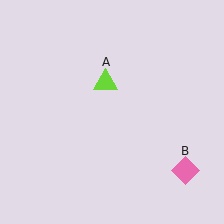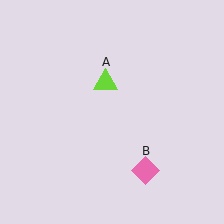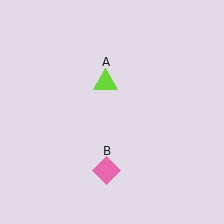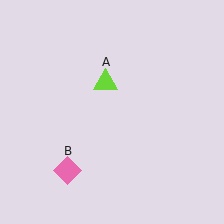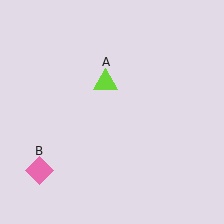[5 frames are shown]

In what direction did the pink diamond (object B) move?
The pink diamond (object B) moved left.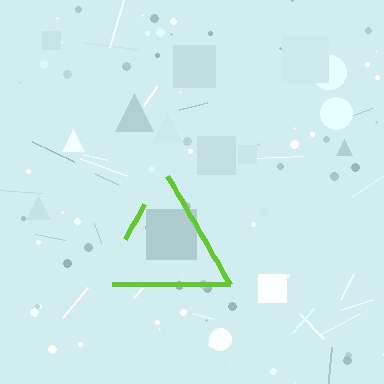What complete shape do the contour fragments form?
The contour fragments form a triangle.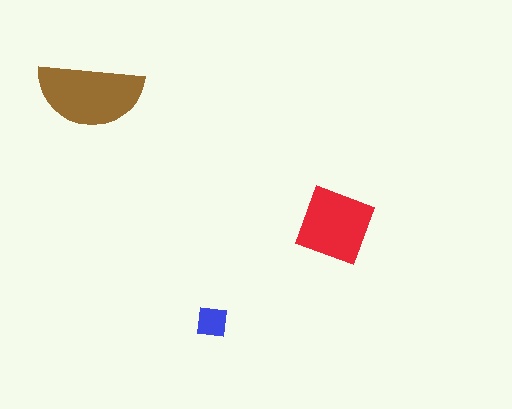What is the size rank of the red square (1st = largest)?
2nd.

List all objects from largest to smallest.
The brown semicircle, the red square, the blue square.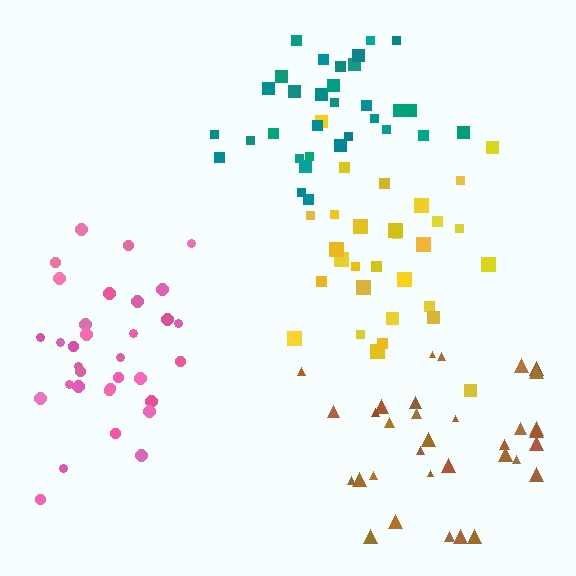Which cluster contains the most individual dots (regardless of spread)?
Pink (33).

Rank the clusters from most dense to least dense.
teal, yellow, pink, brown.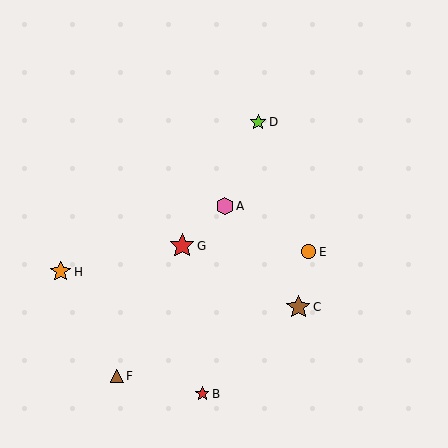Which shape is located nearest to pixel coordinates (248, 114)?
The lime star (labeled D) at (258, 122) is nearest to that location.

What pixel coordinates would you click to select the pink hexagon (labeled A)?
Click at (225, 206) to select the pink hexagon A.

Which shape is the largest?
The red star (labeled G) is the largest.